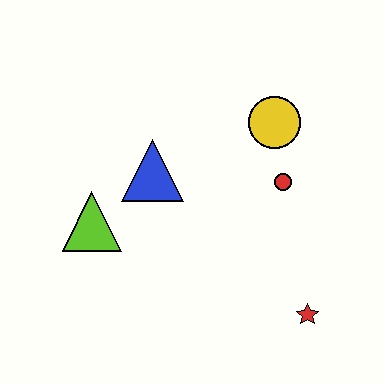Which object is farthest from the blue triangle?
The red star is farthest from the blue triangle.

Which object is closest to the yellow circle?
The red circle is closest to the yellow circle.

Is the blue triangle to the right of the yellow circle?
No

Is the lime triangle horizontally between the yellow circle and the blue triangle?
No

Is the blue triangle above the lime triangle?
Yes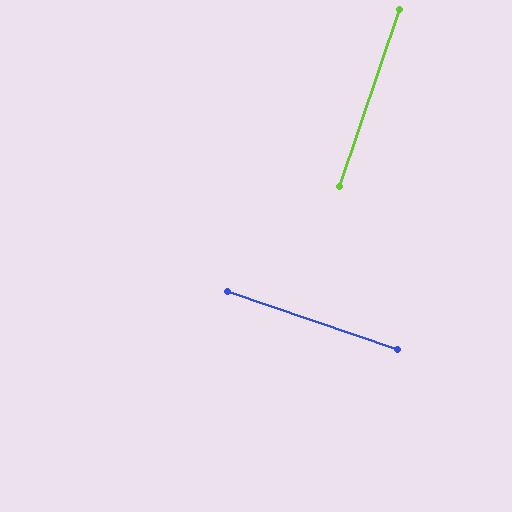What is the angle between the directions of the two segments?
Approximately 90 degrees.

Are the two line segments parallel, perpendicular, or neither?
Perpendicular — they meet at approximately 90°.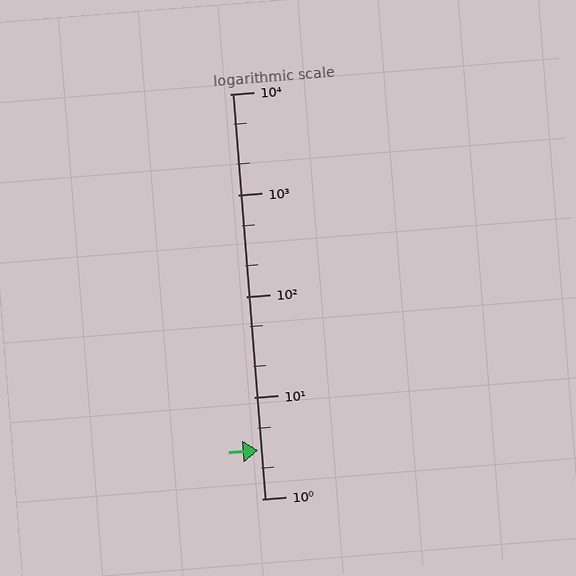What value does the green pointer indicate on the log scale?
The pointer indicates approximately 3.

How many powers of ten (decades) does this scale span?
The scale spans 4 decades, from 1 to 10000.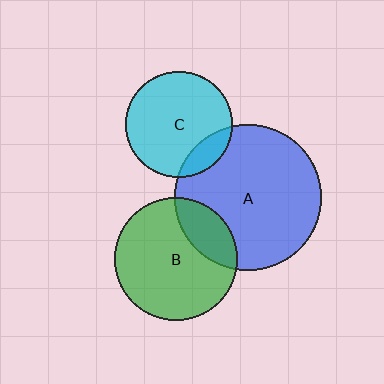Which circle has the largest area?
Circle A (blue).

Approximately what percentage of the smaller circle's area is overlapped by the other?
Approximately 15%.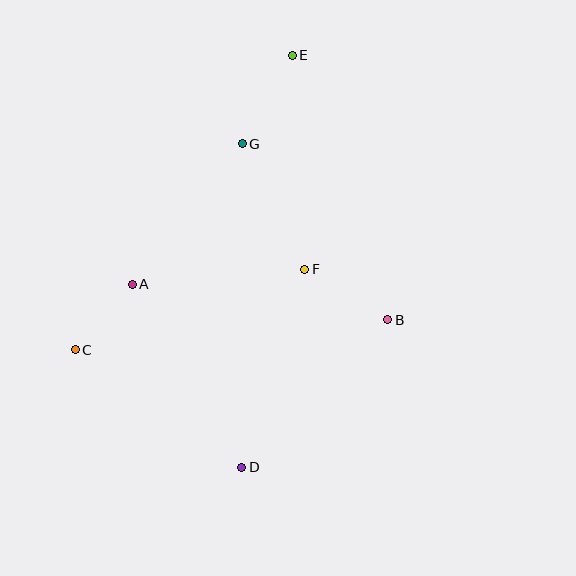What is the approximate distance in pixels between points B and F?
The distance between B and F is approximately 97 pixels.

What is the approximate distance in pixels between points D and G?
The distance between D and G is approximately 324 pixels.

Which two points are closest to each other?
Points A and C are closest to each other.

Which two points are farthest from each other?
Points D and E are farthest from each other.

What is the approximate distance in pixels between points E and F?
The distance between E and F is approximately 214 pixels.